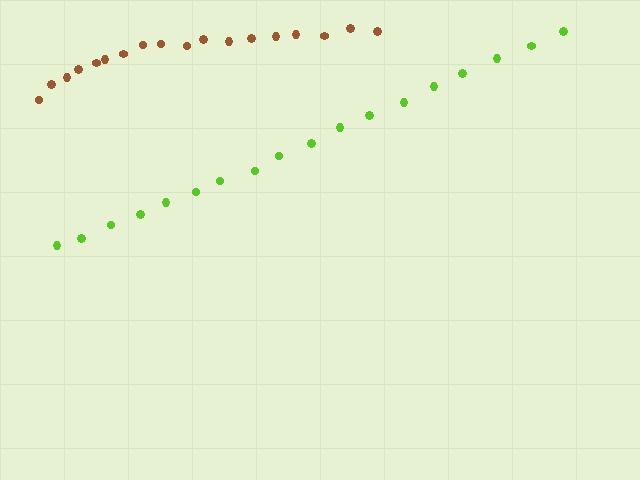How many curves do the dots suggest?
There are 2 distinct paths.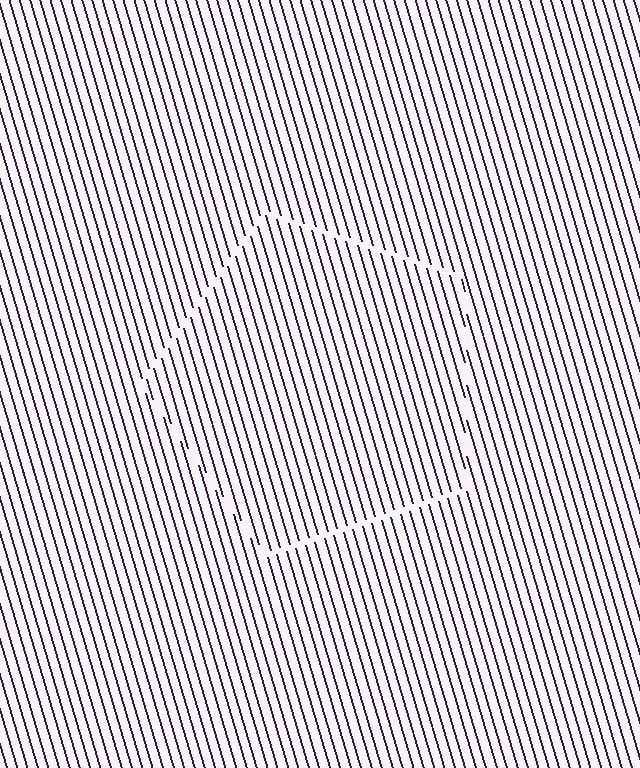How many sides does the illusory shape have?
5 sides — the line-ends trace a pentagon.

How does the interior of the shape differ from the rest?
The interior of the shape contains the same grating, shifted by half a period — the contour is defined by the phase discontinuity where line-ends from the inner and outer gratings abut.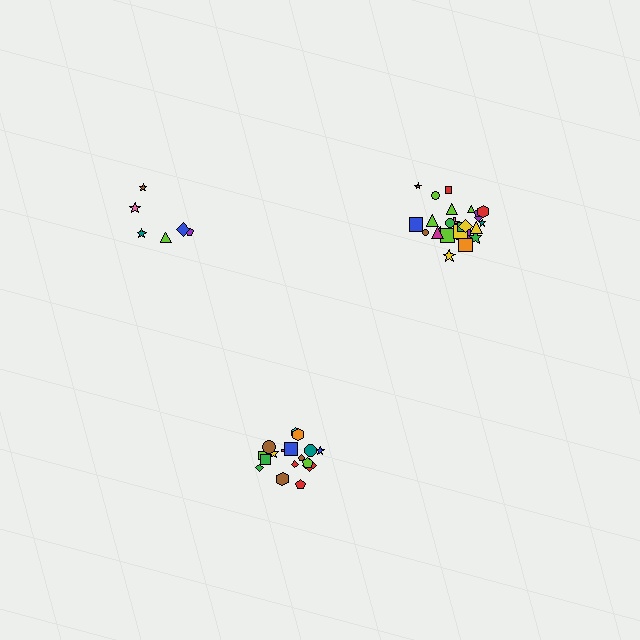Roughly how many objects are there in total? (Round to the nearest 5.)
Roughly 50 objects in total.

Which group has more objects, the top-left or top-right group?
The top-right group.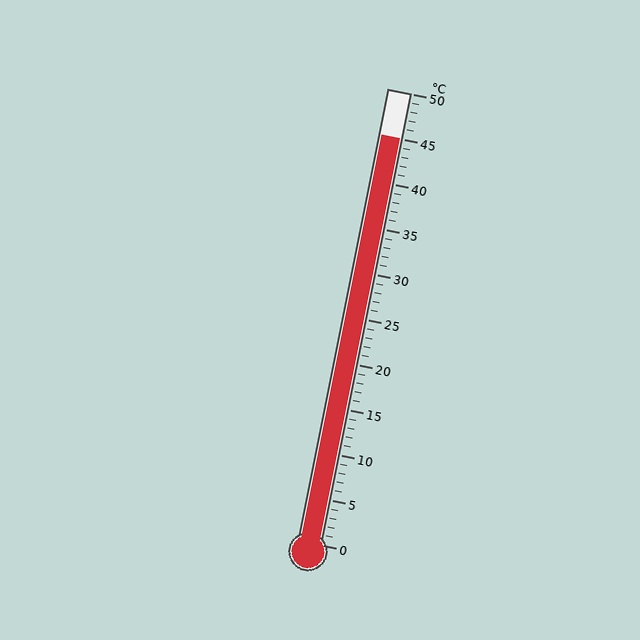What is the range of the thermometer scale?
The thermometer scale ranges from 0°C to 50°C.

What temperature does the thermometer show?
The thermometer shows approximately 45°C.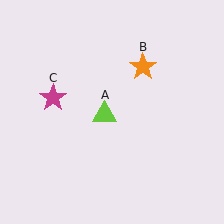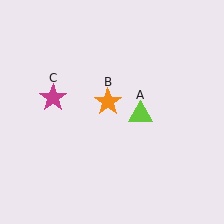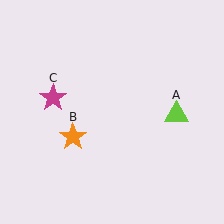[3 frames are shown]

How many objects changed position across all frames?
2 objects changed position: lime triangle (object A), orange star (object B).